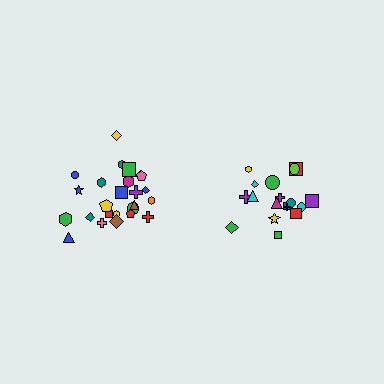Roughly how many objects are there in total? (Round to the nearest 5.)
Roughly 45 objects in total.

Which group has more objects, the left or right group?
The left group.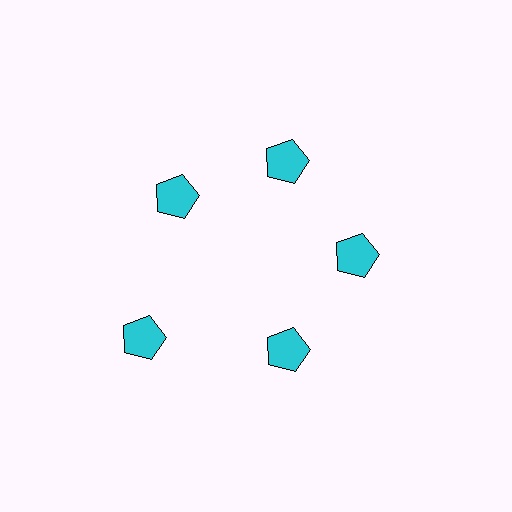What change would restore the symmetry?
The symmetry would be restored by moving it inward, back onto the ring so that all 5 pentagons sit at equal angles and equal distance from the center.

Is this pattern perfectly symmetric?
No. The 5 cyan pentagons are arranged in a ring, but one element near the 8 o'clock position is pushed outward from the center, breaking the 5-fold rotational symmetry.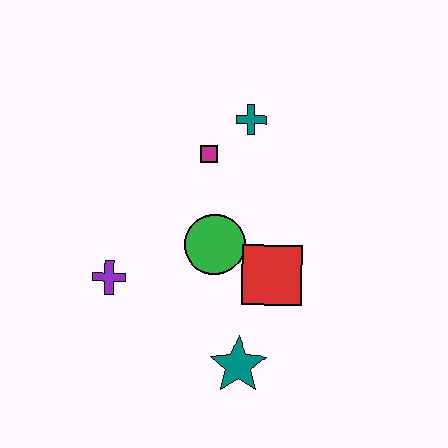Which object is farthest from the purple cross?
The teal cross is farthest from the purple cross.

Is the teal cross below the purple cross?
No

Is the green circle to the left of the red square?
Yes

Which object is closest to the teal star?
The red square is closest to the teal star.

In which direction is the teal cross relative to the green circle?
The teal cross is above the green circle.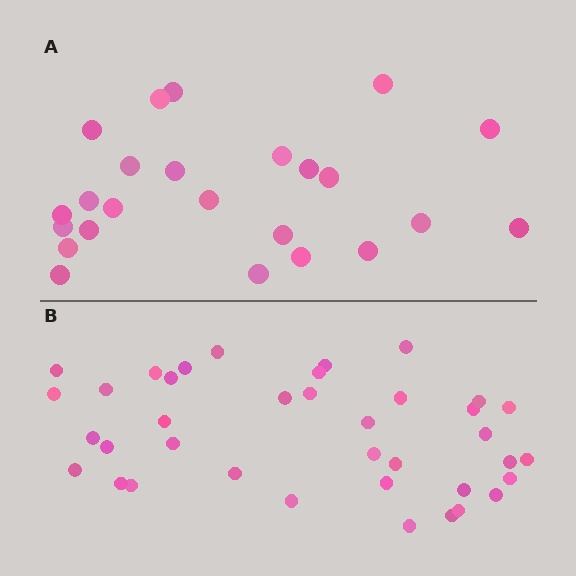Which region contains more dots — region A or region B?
Region B (the bottom region) has more dots.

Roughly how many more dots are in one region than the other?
Region B has approximately 15 more dots than region A.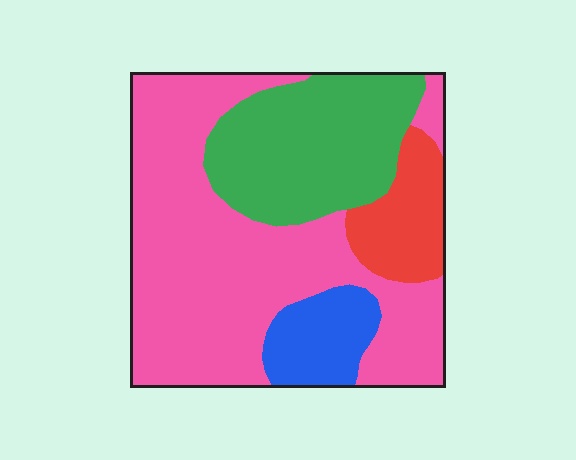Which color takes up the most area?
Pink, at roughly 55%.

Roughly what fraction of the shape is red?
Red takes up about one tenth (1/10) of the shape.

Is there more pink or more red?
Pink.